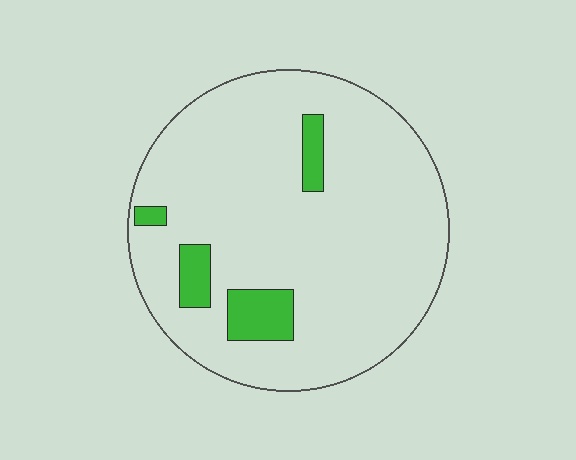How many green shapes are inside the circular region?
4.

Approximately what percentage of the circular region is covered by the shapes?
Approximately 10%.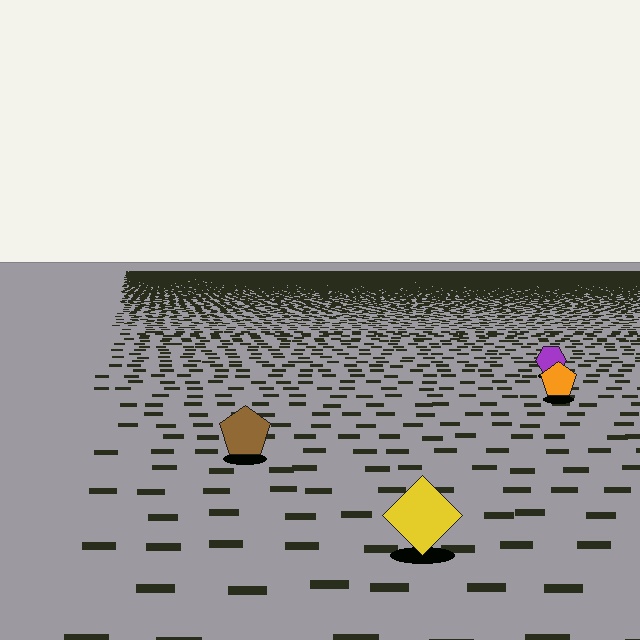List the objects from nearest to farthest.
From nearest to farthest: the yellow diamond, the brown pentagon, the orange pentagon, the purple hexagon.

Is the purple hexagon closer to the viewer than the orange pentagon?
No. The orange pentagon is closer — you can tell from the texture gradient: the ground texture is coarser near it.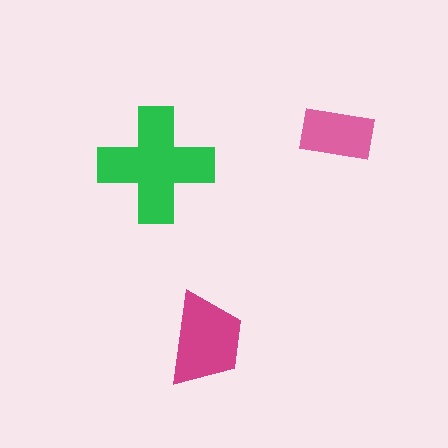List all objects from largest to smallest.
The green cross, the magenta trapezoid, the pink rectangle.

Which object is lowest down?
The magenta trapezoid is bottommost.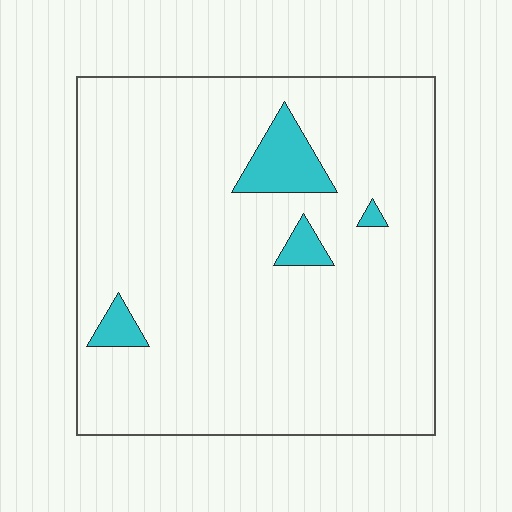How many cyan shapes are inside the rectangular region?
4.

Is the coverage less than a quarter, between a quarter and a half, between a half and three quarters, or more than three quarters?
Less than a quarter.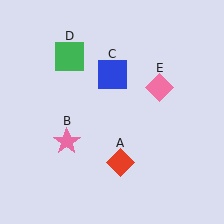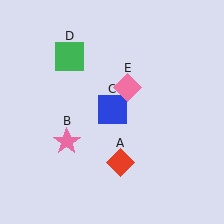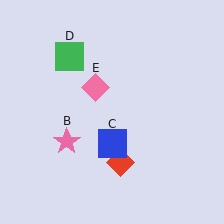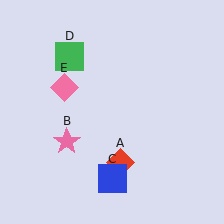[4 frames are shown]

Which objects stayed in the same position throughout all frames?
Red diamond (object A) and pink star (object B) and green square (object D) remained stationary.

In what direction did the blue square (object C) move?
The blue square (object C) moved down.